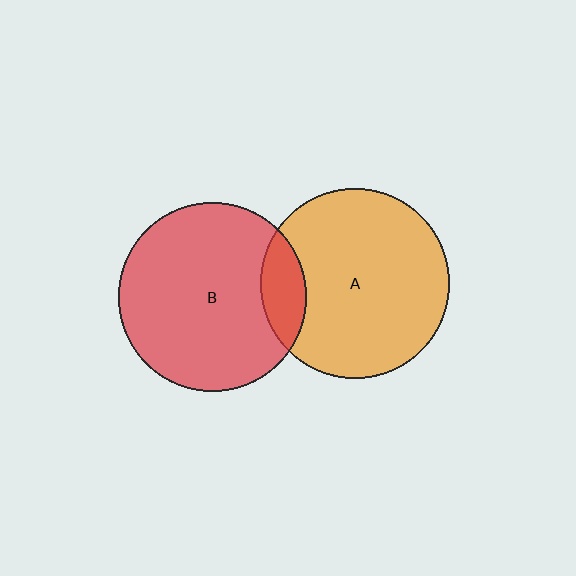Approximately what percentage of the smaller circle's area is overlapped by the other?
Approximately 15%.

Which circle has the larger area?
Circle A (orange).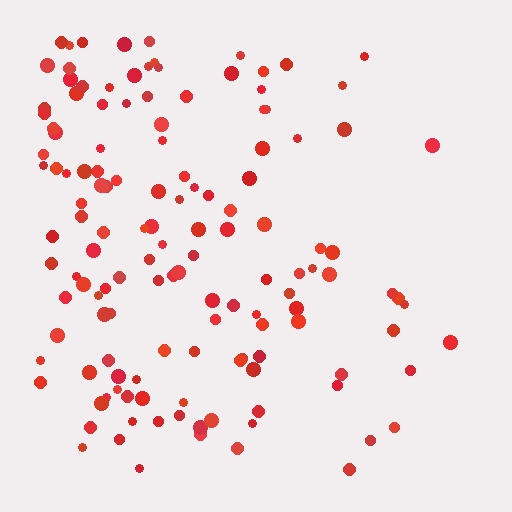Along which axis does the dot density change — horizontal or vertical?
Horizontal.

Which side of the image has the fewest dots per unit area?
The right.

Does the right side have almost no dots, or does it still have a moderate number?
Still a moderate number, just noticeably fewer than the left.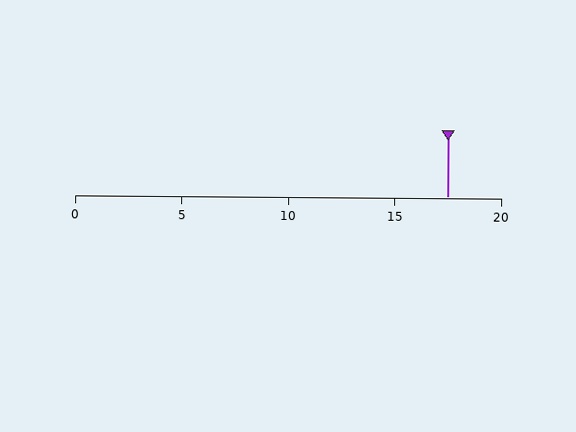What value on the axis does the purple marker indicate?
The marker indicates approximately 17.5.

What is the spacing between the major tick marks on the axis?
The major ticks are spaced 5 apart.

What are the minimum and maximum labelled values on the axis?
The axis runs from 0 to 20.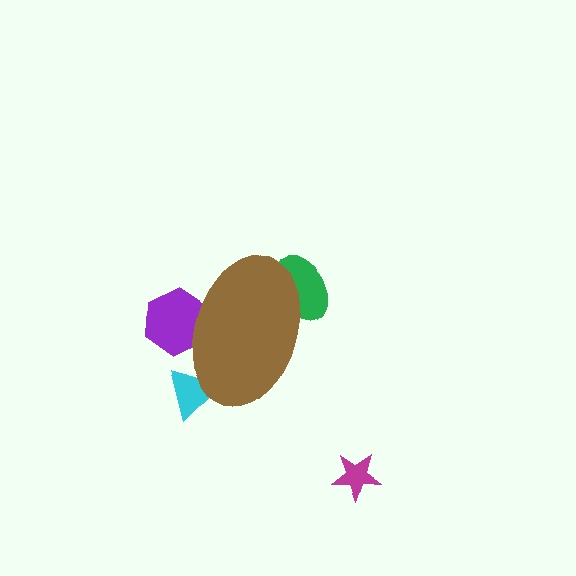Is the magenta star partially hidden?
No, the magenta star is fully visible.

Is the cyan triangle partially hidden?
Yes, the cyan triangle is partially hidden behind the brown ellipse.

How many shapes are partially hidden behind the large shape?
3 shapes are partially hidden.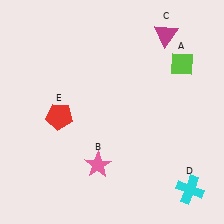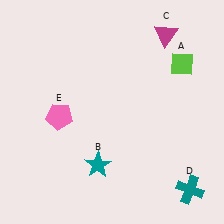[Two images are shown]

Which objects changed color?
B changed from pink to teal. D changed from cyan to teal. E changed from red to pink.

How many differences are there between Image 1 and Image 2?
There are 3 differences between the two images.